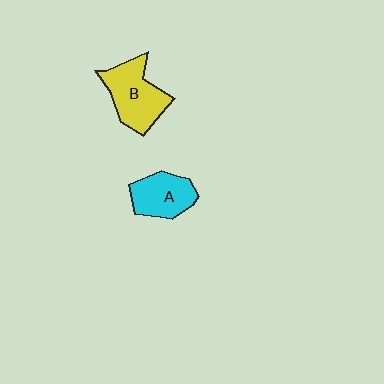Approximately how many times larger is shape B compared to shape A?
Approximately 1.3 times.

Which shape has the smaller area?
Shape A (cyan).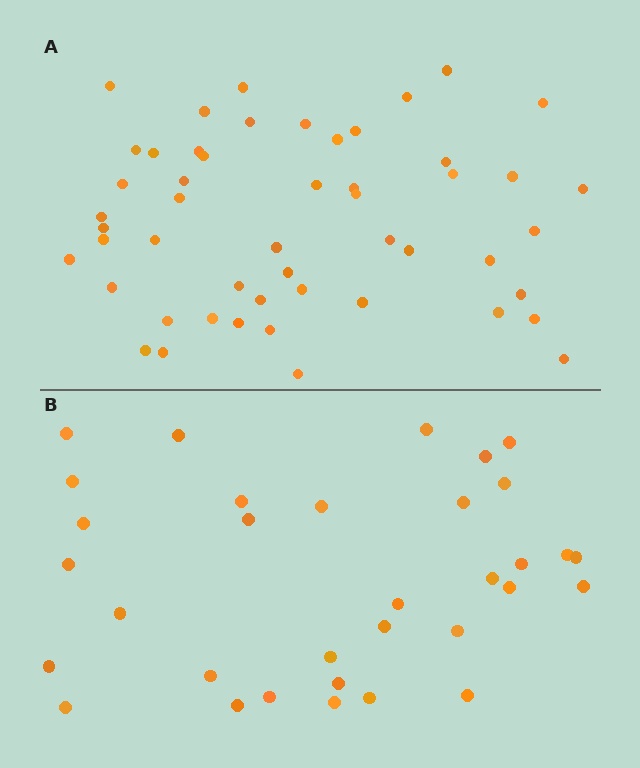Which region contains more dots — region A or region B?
Region A (the top region) has more dots.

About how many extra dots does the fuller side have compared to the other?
Region A has approximately 20 more dots than region B.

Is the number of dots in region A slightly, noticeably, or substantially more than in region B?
Region A has substantially more. The ratio is roughly 1.5 to 1.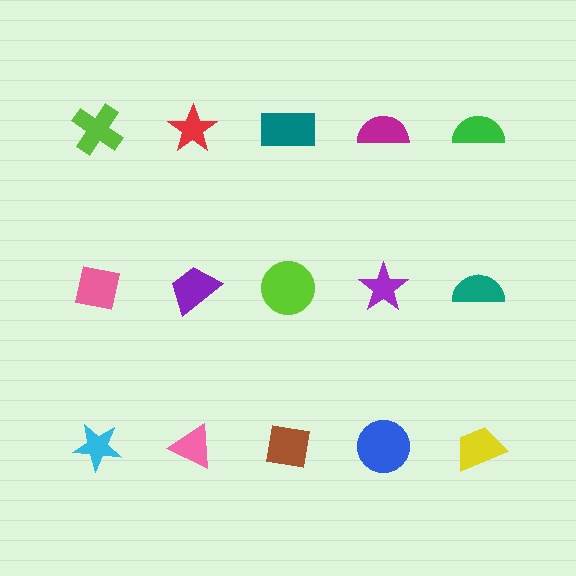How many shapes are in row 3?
5 shapes.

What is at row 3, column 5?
A yellow trapezoid.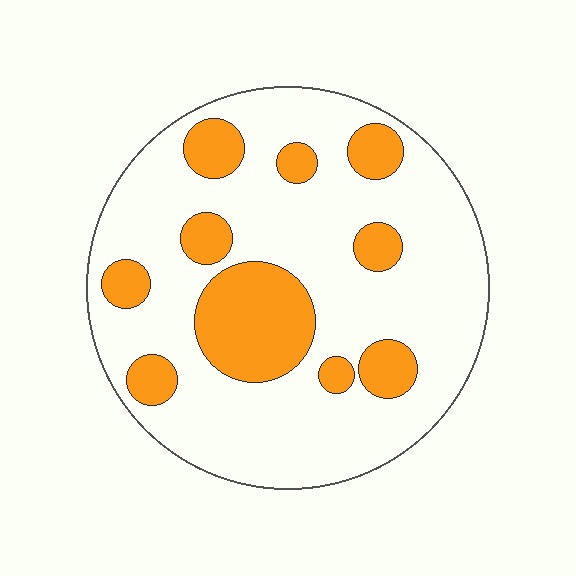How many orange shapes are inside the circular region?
10.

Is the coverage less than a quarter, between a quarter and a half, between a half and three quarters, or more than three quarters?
Less than a quarter.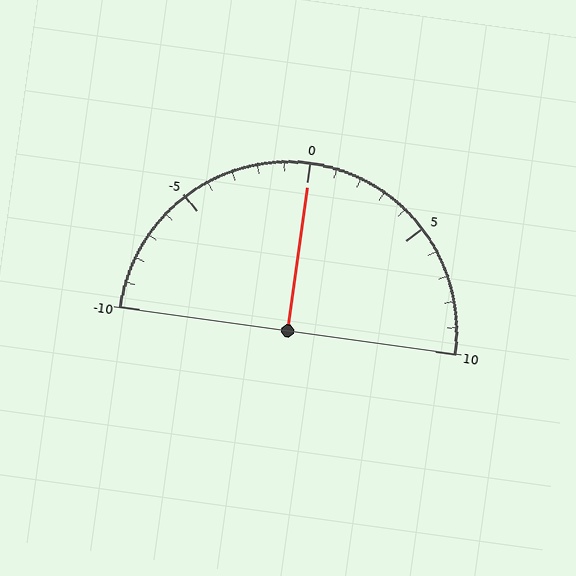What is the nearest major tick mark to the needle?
The nearest major tick mark is 0.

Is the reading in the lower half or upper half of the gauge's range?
The reading is in the upper half of the range (-10 to 10).